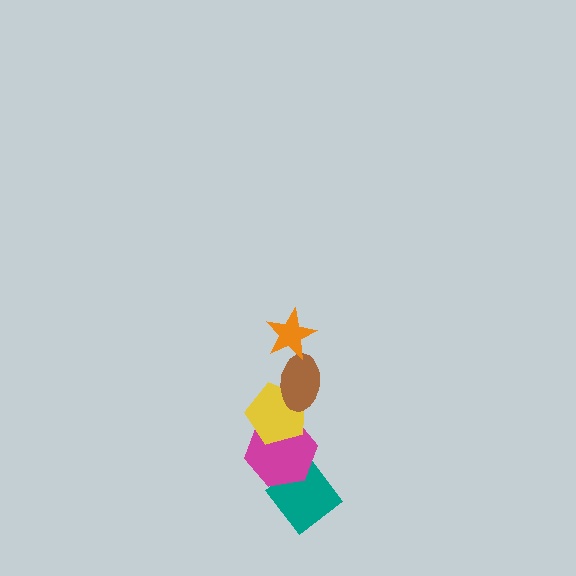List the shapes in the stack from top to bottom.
From top to bottom: the orange star, the brown ellipse, the yellow pentagon, the magenta hexagon, the teal diamond.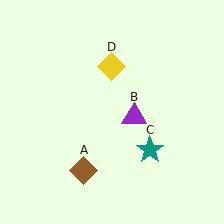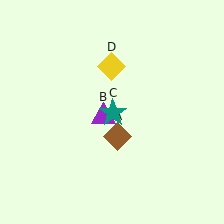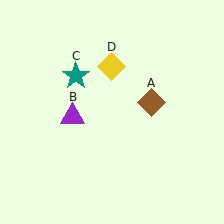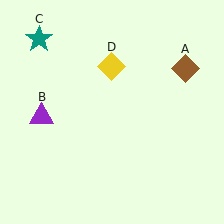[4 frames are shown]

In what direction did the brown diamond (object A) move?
The brown diamond (object A) moved up and to the right.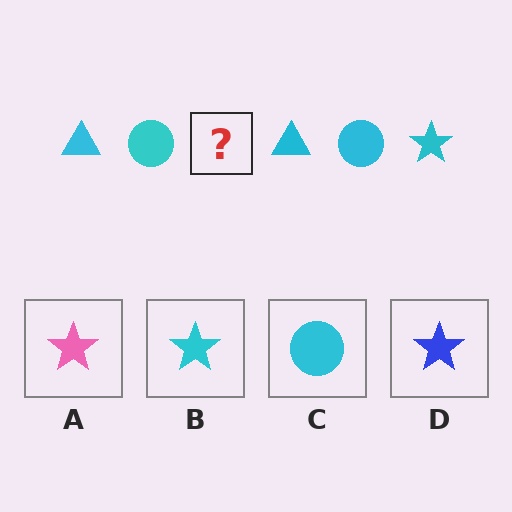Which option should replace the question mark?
Option B.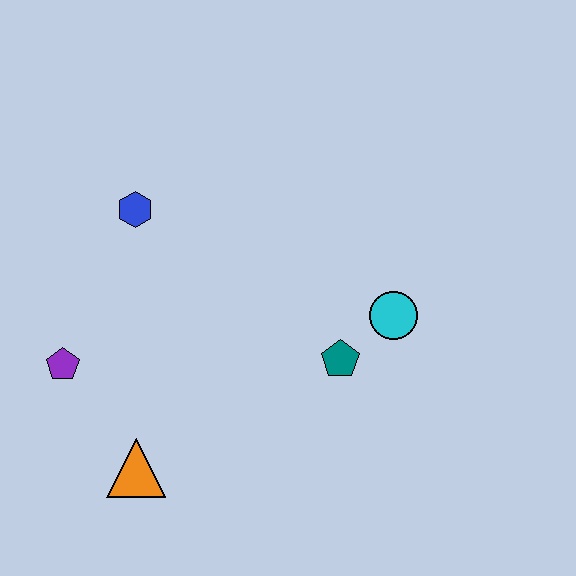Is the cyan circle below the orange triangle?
No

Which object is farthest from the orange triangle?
The cyan circle is farthest from the orange triangle.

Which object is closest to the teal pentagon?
The cyan circle is closest to the teal pentagon.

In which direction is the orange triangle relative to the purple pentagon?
The orange triangle is below the purple pentagon.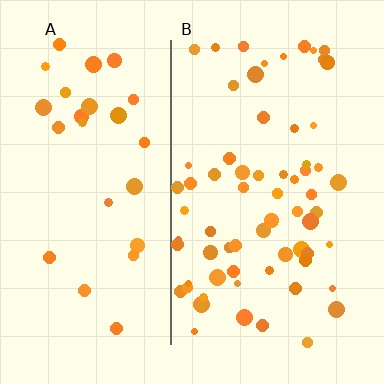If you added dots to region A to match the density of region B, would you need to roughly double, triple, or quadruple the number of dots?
Approximately double.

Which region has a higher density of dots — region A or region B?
B (the right).